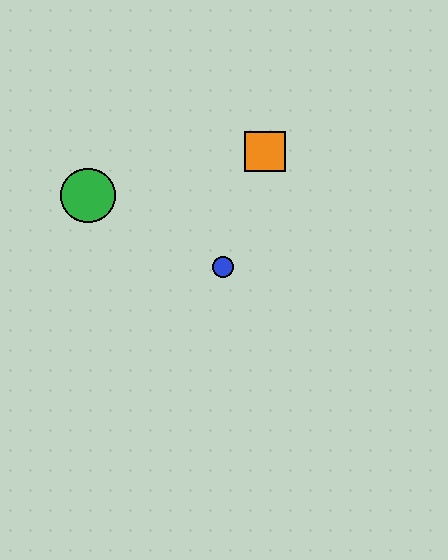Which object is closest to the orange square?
The blue circle is closest to the orange square.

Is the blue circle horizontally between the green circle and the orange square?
Yes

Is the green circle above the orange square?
No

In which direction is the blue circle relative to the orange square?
The blue circle is below the orange square.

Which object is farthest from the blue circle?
The green circle is farthest from the blue circle.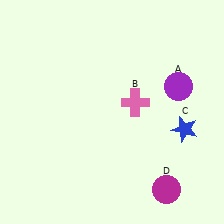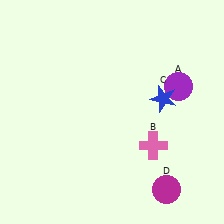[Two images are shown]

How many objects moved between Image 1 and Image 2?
2 objects moved between the two images.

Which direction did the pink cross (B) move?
The pink cross (B) moved down.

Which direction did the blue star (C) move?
The blue star (C) moved up.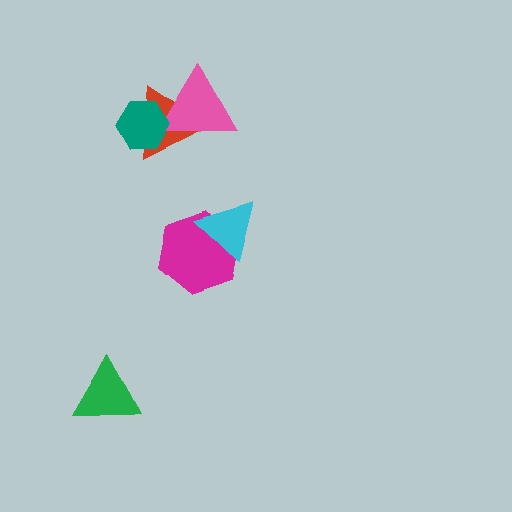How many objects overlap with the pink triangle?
2 objects overlap with the pink triangle.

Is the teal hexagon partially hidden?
No, no other shape covers it.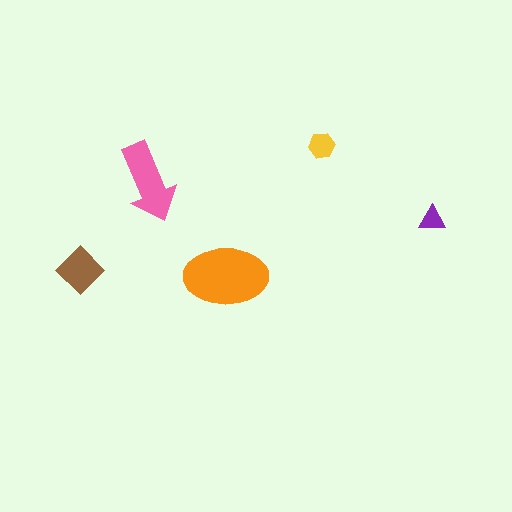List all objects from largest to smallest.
The orange ellipse, the pink arrow, the brown diamond, the yellow hexagon, the purple triangle.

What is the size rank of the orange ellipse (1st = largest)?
1st.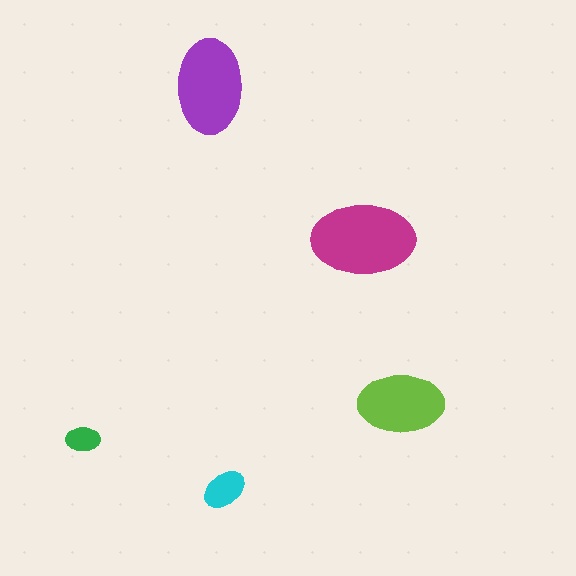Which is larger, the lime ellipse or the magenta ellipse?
The magenta one.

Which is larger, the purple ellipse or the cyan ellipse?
The purple one.